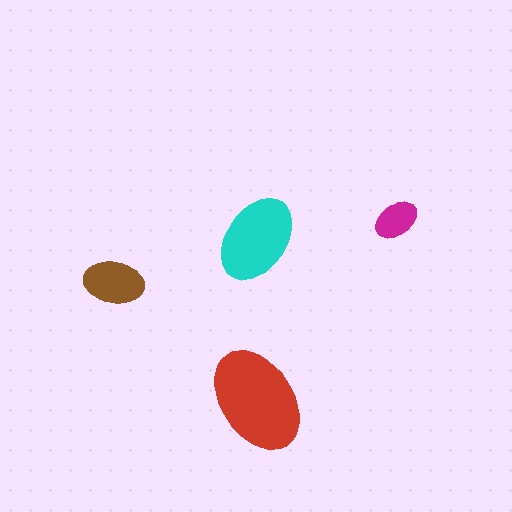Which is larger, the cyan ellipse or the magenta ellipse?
The cyan one.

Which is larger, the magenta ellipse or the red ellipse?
The red one.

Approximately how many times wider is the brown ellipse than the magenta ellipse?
About 1.5 times wider.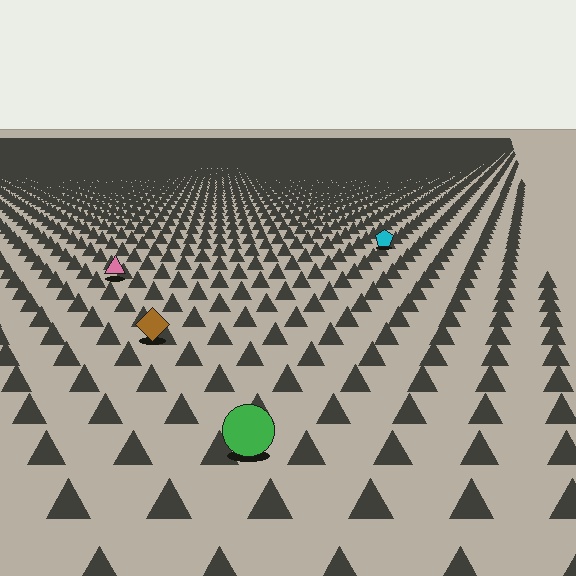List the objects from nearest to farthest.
From nearest to farthest: the green circle, the brown diamond, the pink triangle, the cyan pentagon.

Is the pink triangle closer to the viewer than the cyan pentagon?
Yes. The pink triangle is closer — you can tell from the texture gradient: the ground texture is coarser near it.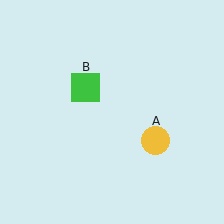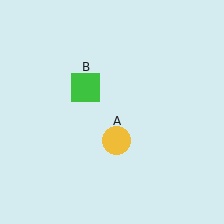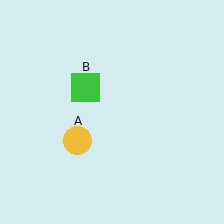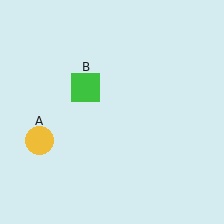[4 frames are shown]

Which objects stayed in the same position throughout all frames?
Green square (object B) remained stationary.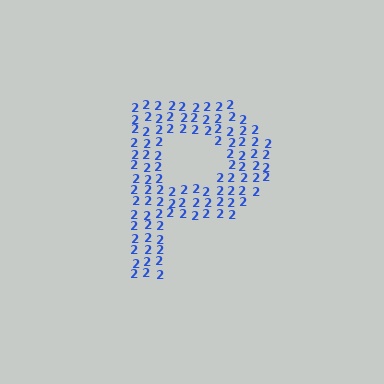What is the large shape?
The large shape is the letter P.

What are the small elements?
The small elements are digit 2's.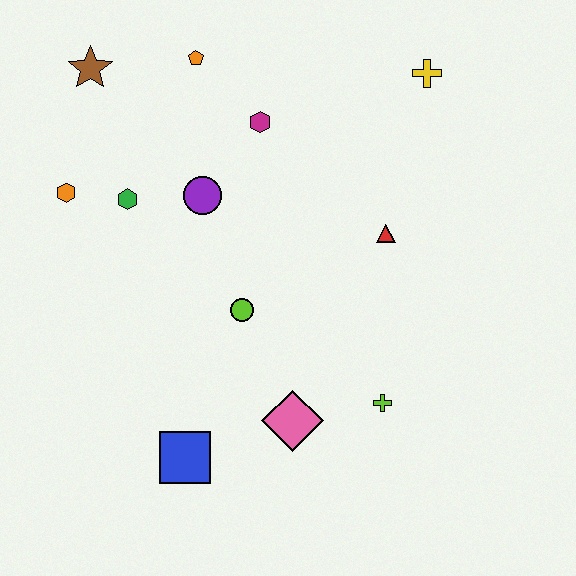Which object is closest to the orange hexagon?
The green hexagon is closest to the orange hexagon.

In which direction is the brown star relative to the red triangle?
The brown star is to the left of the red triangle.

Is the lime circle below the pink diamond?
No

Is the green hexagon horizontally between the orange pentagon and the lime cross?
No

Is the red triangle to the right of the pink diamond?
Yes